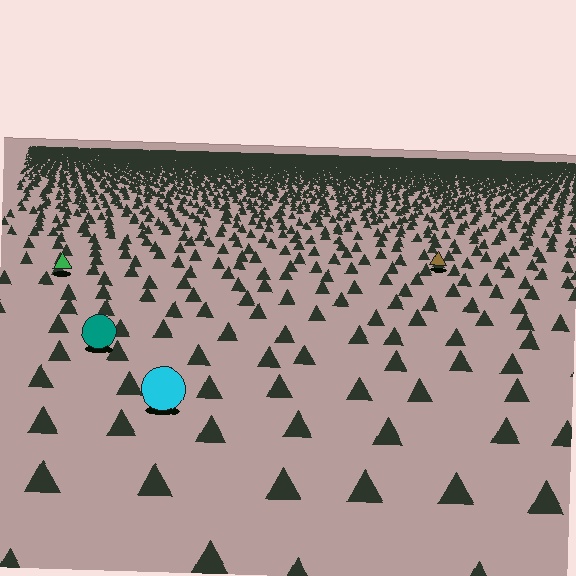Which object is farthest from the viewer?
The brown triangle is farthest from the viewer. It appears smaller and the ground texture around it is denser.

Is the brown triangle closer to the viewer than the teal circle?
No. The teal circle is closer — you can tell from the texture gradient: the ground texture is coarser near it.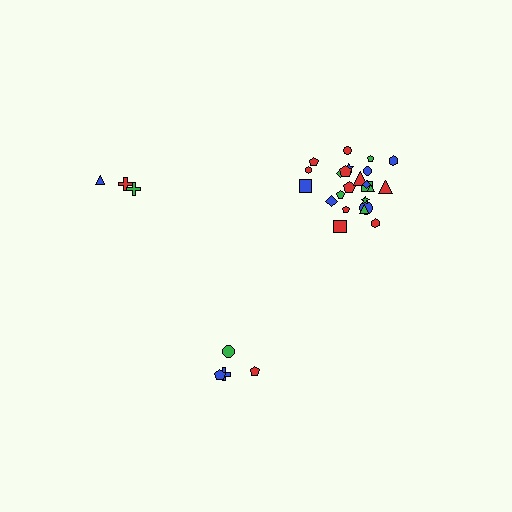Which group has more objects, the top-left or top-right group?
The top-right group.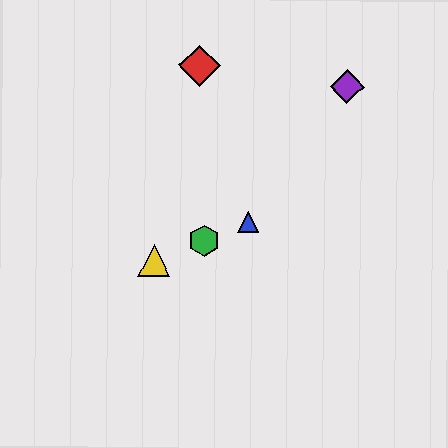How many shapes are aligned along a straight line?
3 shapes (the blue triangle, the green hexagon, the yellow triangle) are aligned along a straight line.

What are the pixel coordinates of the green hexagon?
The green hexagon is at (204, 240).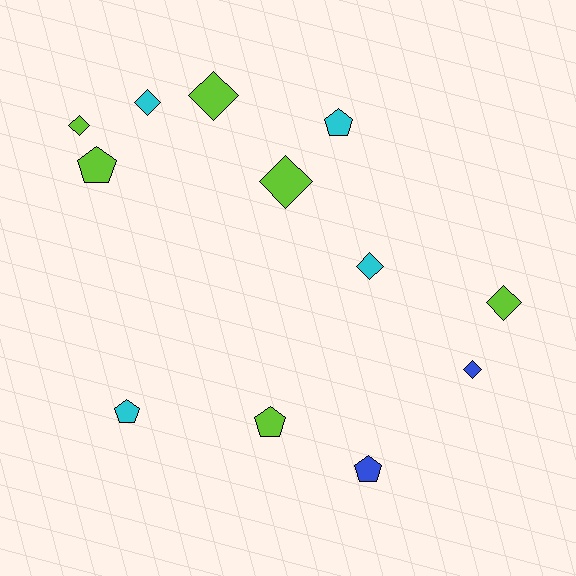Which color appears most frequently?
Lime, with 6 objects.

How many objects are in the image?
There are 12 objects.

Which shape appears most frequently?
Diamond, with 7 objects.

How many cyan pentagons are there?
There are 2 cyan pentagons.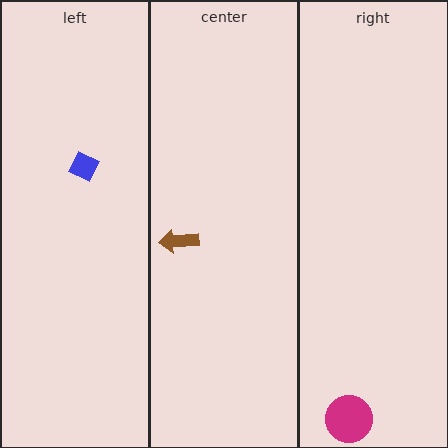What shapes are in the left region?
The blue diamond.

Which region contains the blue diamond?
The left region.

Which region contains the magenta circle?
The right region.